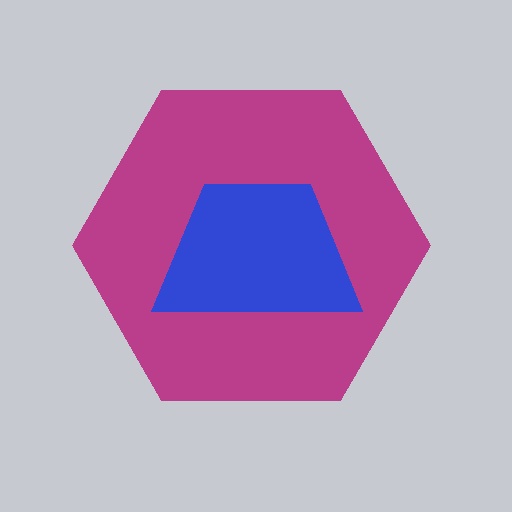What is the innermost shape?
The blue trapezoid.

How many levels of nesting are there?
2.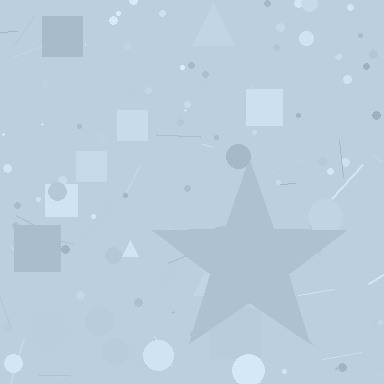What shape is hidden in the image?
A star is hidden in the image.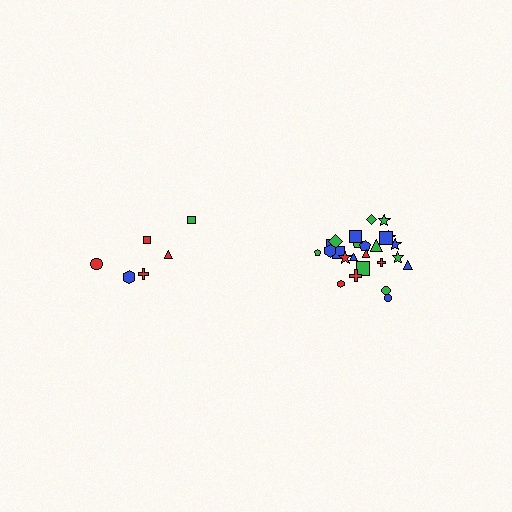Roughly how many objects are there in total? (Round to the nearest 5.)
Roughly 30 objects in total.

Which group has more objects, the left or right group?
The right group.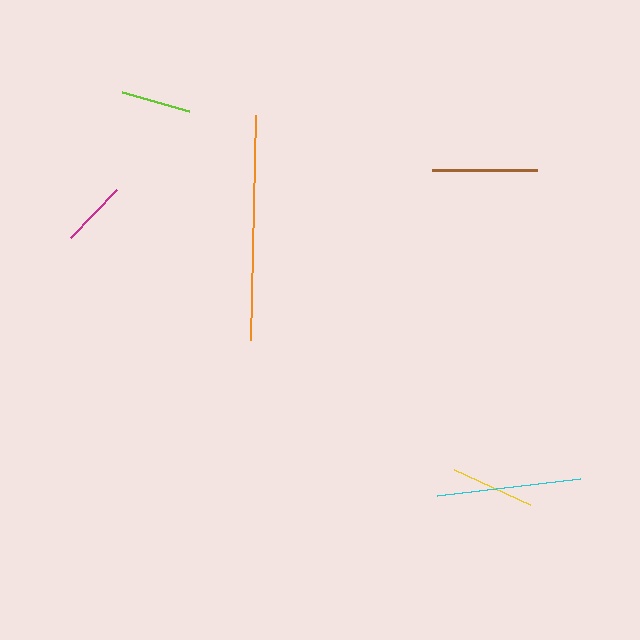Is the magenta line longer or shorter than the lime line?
The lime line is longer than the magenta line.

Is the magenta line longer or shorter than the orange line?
The orange line is longer than the magenta line.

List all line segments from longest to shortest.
From longest to shortest: orange, cyan, brown, yellow, lime, magenta.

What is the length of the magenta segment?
The magenta segment is approximately 66 pixels long.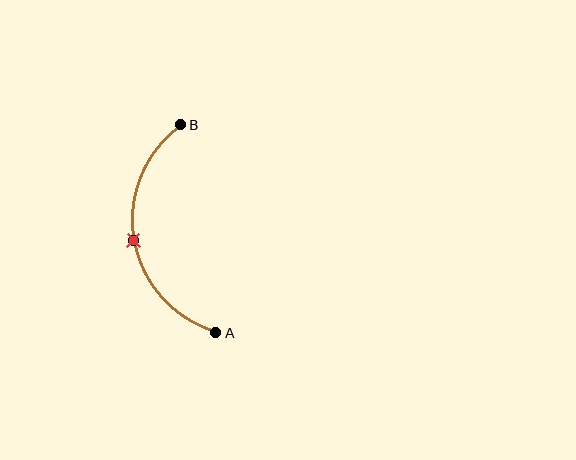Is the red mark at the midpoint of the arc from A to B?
Yes. The red mark lies on the arc at equal arc-length from both A and B — it is the arc midpoint.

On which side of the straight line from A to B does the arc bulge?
The arc bulges to the left of the straight line connecting A and B.